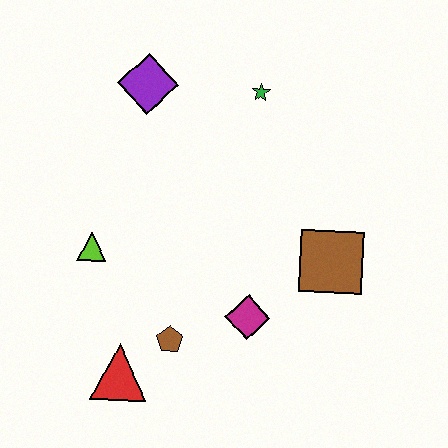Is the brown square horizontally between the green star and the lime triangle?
No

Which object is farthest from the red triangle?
The green star is farthest from the red triangle.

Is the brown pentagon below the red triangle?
No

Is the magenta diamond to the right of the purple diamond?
Yes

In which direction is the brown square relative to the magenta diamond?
The brown square is to the right of the magenta diamond.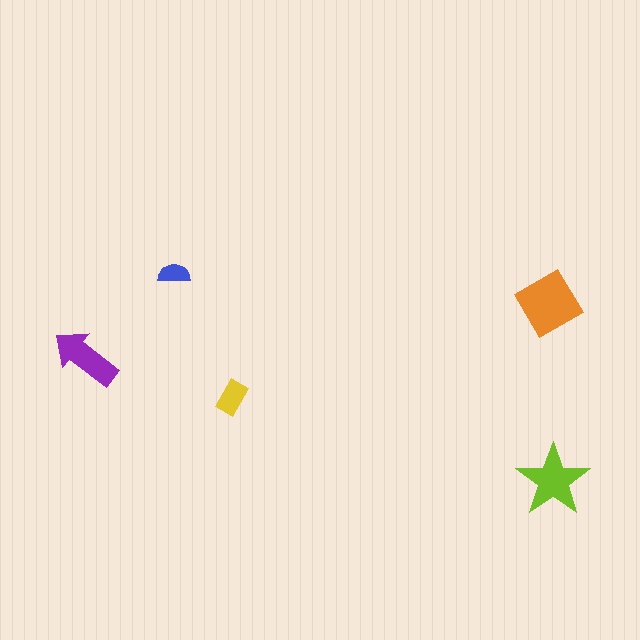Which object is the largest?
The orange diamond.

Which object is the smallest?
The blue semicircle.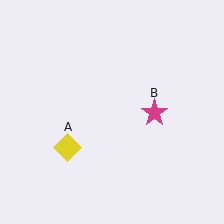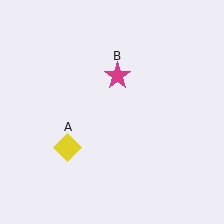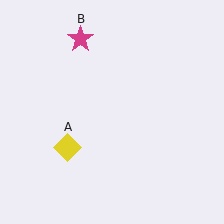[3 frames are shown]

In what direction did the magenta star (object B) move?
The magenta star (object B) moved up and to the left.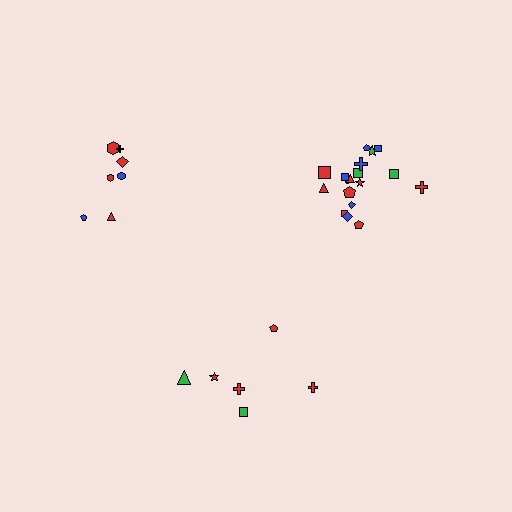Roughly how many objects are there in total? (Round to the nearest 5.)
Roughly 30 objects in total.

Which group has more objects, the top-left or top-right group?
The top-right group.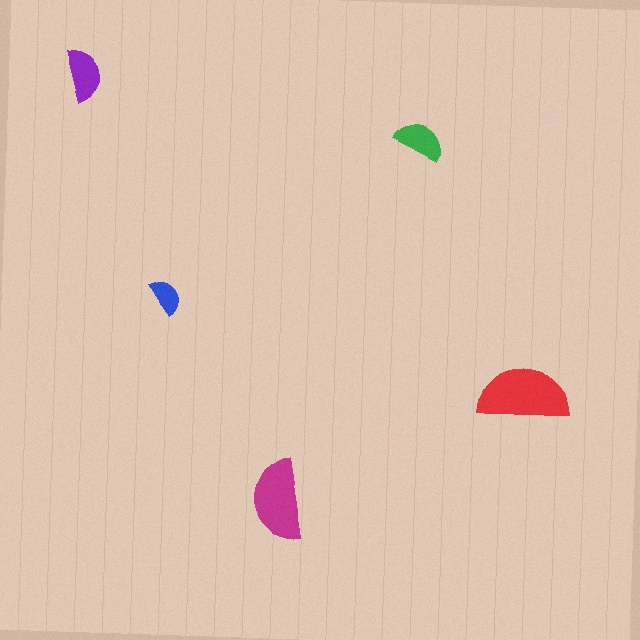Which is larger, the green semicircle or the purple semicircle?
The purple one.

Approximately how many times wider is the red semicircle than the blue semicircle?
About 2.5 times wider.